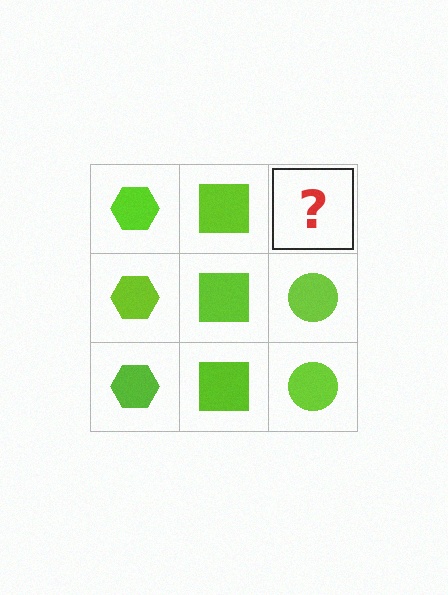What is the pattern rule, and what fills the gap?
The rule is that each column has a consistent shape. The gap should be filled with a lime circle.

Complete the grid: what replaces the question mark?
The question mark should be replaced with a lime circle.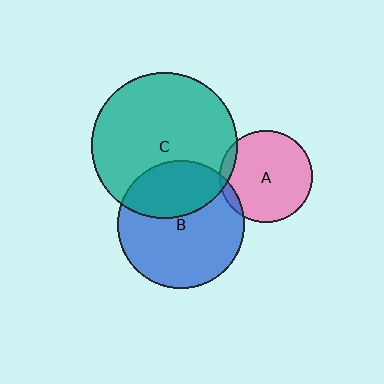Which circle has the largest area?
Circle C (teal).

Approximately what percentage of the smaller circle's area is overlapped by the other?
Approximately 5%.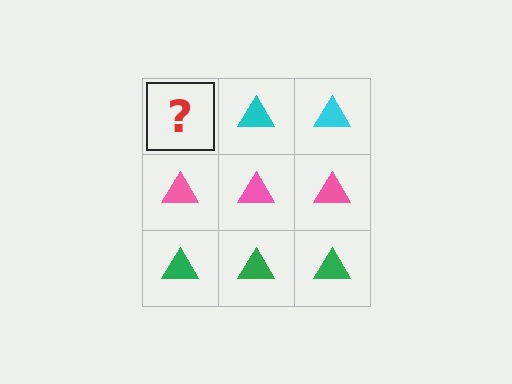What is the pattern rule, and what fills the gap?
The rule is that each row has a consistent color. The gap should be filled with a cyan triangle.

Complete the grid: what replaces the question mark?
The question mark should be replaced with a cyan triangle.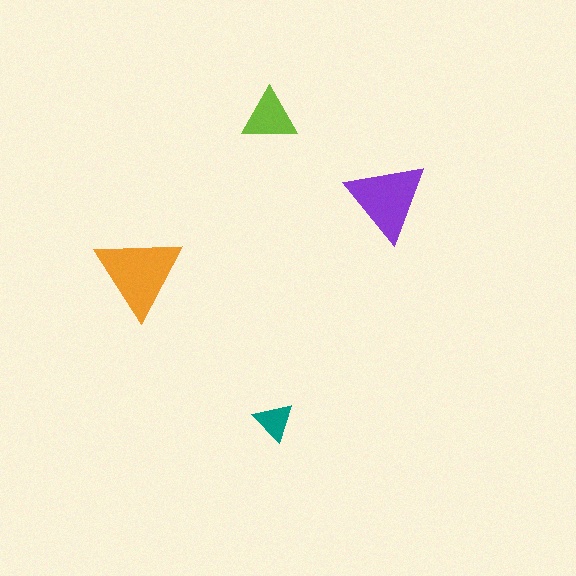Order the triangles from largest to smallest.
the orange one, the purple one, the lime one, the teal one.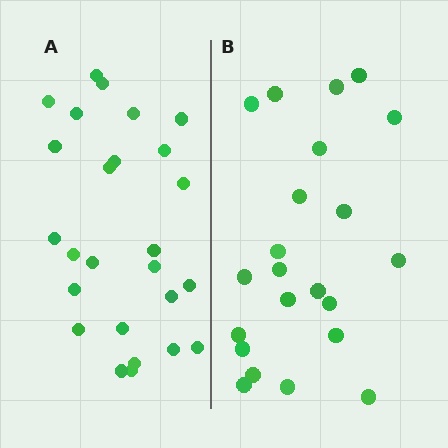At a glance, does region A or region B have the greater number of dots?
Region A (the left region) has more dots.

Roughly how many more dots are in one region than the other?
Region A has about 4 more dots than region B.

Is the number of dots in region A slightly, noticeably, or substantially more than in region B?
Region A has only slightly more — the two regions are fairly close. The ratio is roughly 1.2 to 1.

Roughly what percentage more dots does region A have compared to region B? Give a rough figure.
About 20% more.